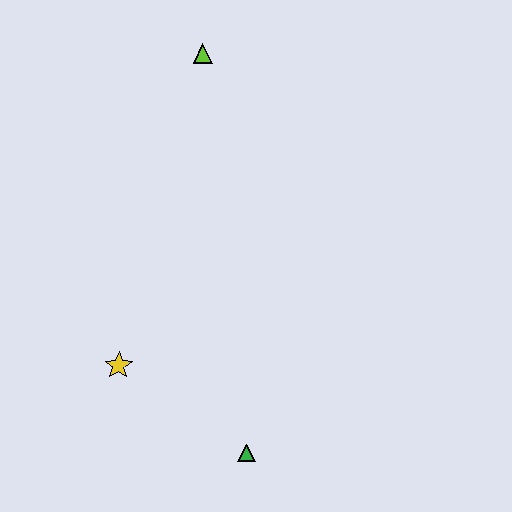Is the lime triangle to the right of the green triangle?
No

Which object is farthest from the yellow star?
The lime triangle is farthest from the yellow star.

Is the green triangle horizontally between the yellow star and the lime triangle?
No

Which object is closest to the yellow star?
The green triangle is closest to the yellow star.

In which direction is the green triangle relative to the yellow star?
The green triangle is to the right of the yellow star.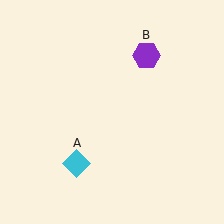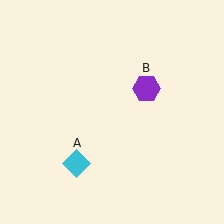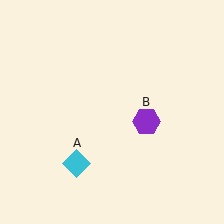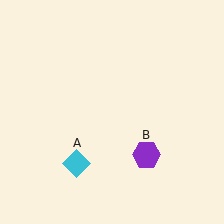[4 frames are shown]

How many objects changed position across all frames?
1 object changed position: purple hexagon (object B).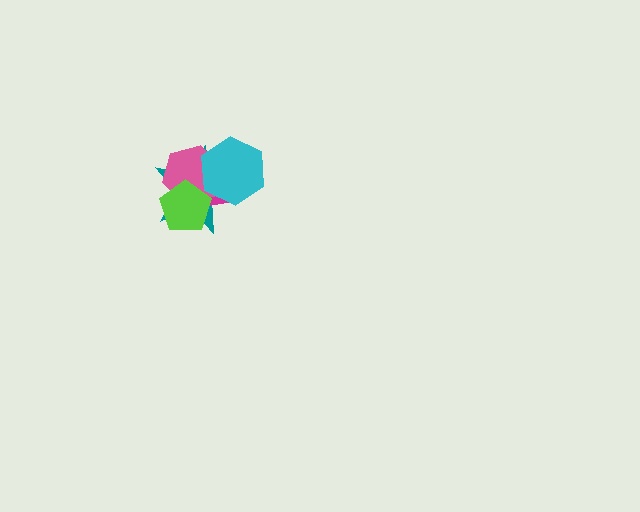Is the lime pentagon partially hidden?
No, no other shape covers it.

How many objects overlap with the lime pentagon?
3 objects overlap with the lime pentagon.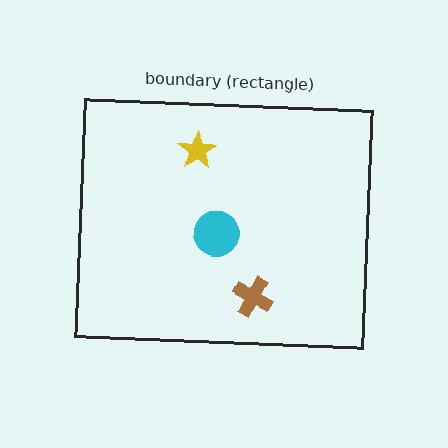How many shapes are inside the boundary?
3 inside, 0 outside.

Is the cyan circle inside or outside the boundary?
Inside.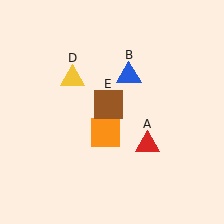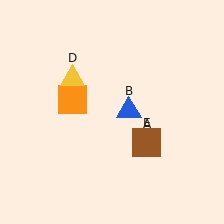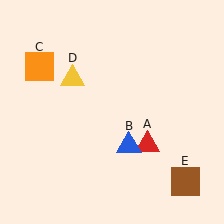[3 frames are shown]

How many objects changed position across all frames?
3 objects changed position: blue triangle (object B), orange square (object C), brown square (object E).